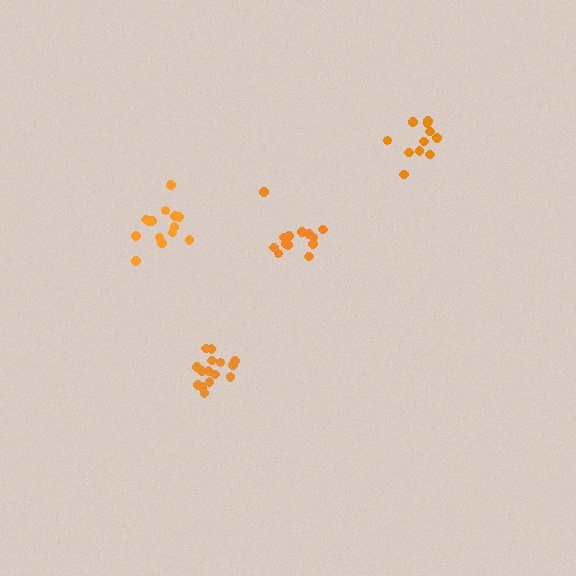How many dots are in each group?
Group 1: 11 dots, Group 2: 15 dots, Group 3: 14 dots, Group 4: 13 dots (53 total).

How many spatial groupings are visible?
There are 4 spatial groupings.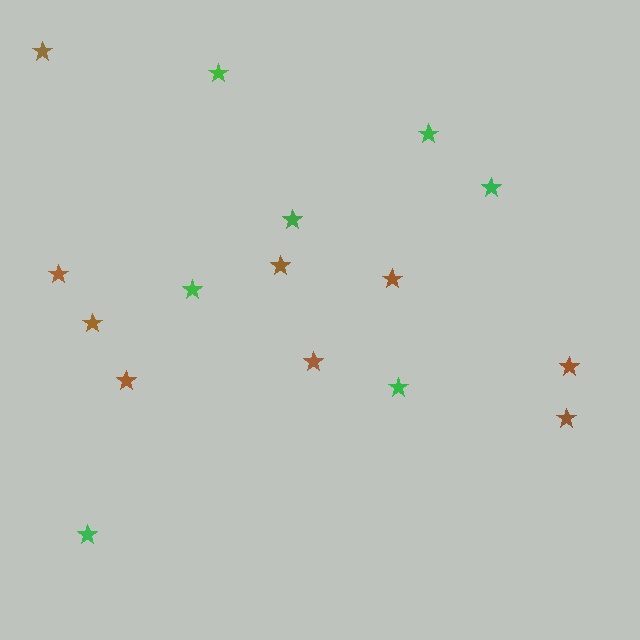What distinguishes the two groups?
There are 2 groups: one group of green stars (7) and one group of brown stars (9).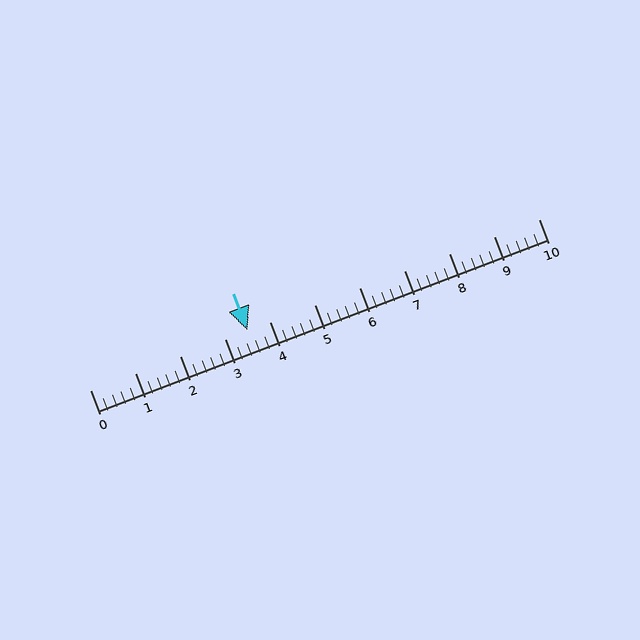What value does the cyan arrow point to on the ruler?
The cyan arrow points to approximately 3.5.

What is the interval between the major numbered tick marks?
The major tick marks are spaced 1 units apart.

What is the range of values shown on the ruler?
The ruler shows values from 0 to 10.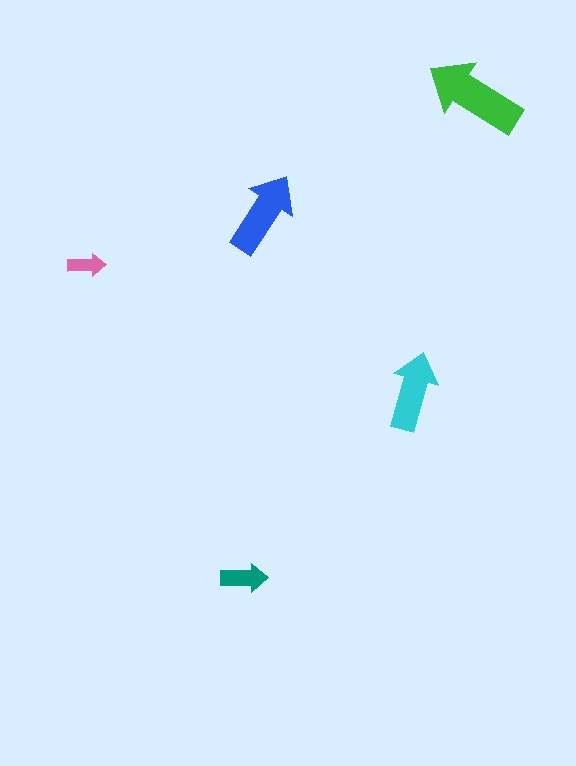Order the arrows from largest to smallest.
the green one, the blue one, the cyan one, the teal one, the pink one.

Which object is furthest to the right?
The green arrow is rightmost.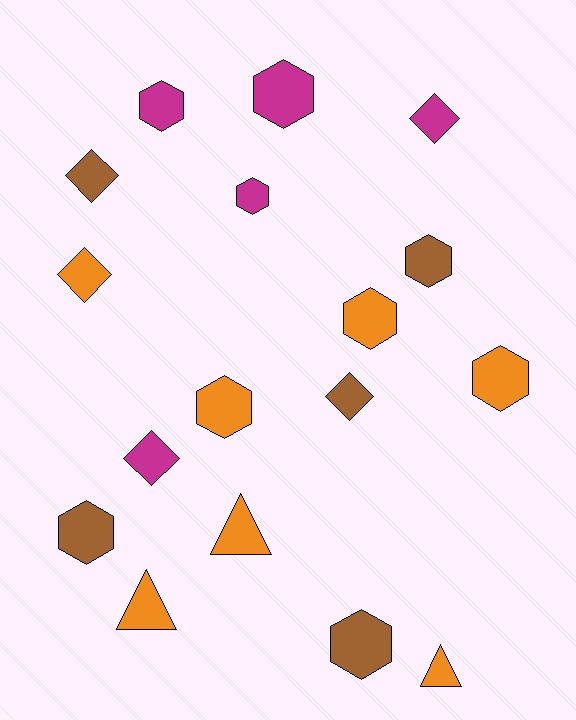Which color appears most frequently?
Orange, with 7 objects.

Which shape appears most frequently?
Hexagon, with 9 objects.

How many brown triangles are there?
There are no brown triangles.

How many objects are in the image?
There are 17 objects.